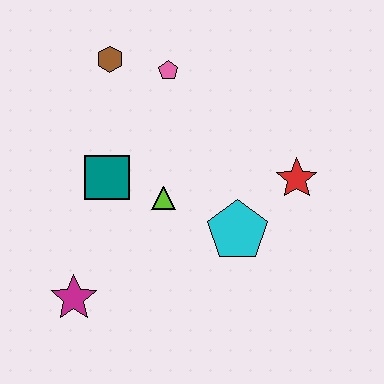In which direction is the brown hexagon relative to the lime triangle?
The brown hexagon is above the lime triangle.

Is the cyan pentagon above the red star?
No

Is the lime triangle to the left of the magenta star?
No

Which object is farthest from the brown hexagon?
The magenta star is farthest from the brown hexagon.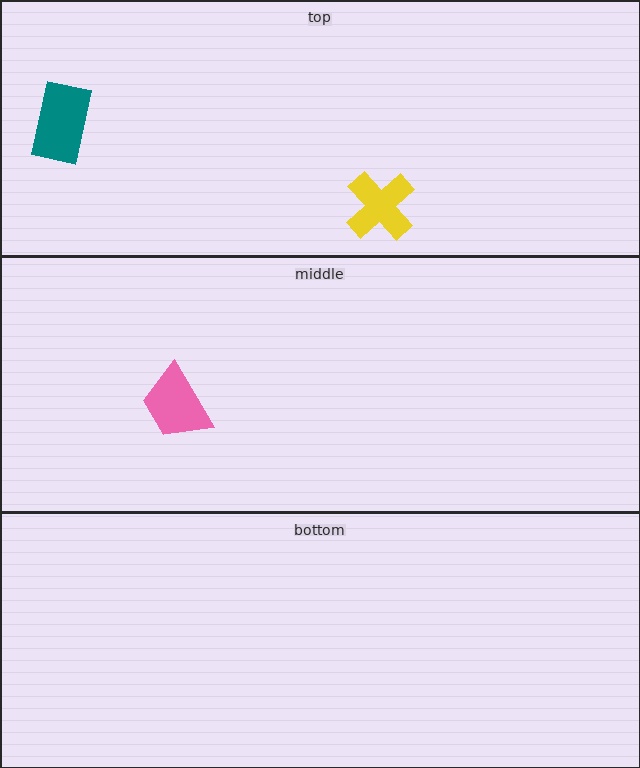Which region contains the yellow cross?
The top region.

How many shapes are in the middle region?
1.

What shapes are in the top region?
The yellow cross, the teal rectangle.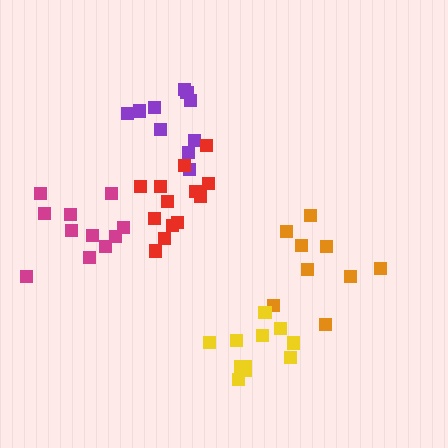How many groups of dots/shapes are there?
There are 5 groups.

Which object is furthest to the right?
The orange cluster is rightmost.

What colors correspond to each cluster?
The clusters are colored: orange, yellow, purple, magenta, red.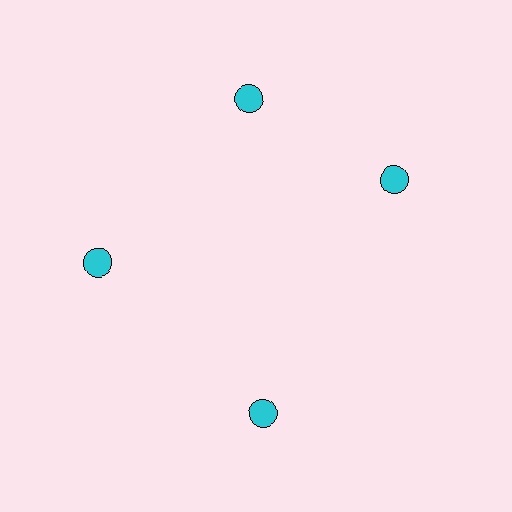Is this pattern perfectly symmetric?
No. The 4 cyan circles are arranged in a ring, but one element near the 3 o'clock position is rotated out of alignment along the ring, breaking the 4-fold rotational symmetry.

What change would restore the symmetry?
The symmetry would be restored by rotating it back into even spacing with its neighbors so that all 4 circles sit at equal angles and equal distance from the center.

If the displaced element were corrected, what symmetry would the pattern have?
It would have 4-fold rotational symmetry — the pattern would map onto itself every 90 degrees.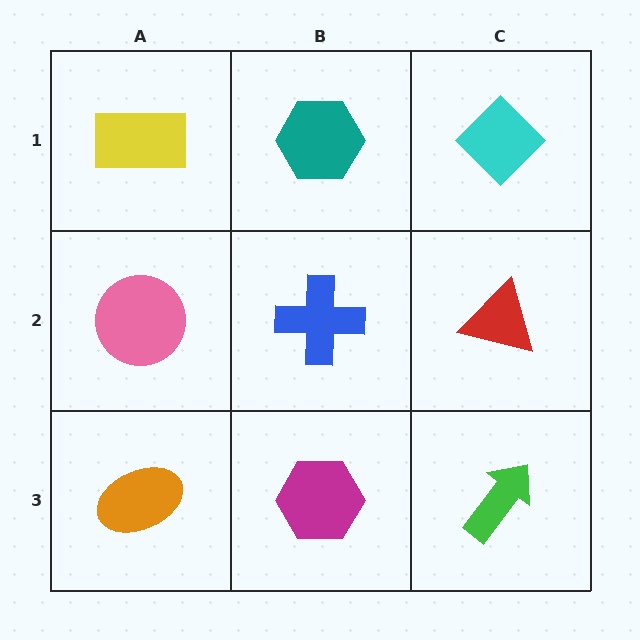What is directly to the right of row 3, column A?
A magenta hexagon.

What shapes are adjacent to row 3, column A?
A pink circle (row 2, column A), a magenta hexagon (row 3, column B).